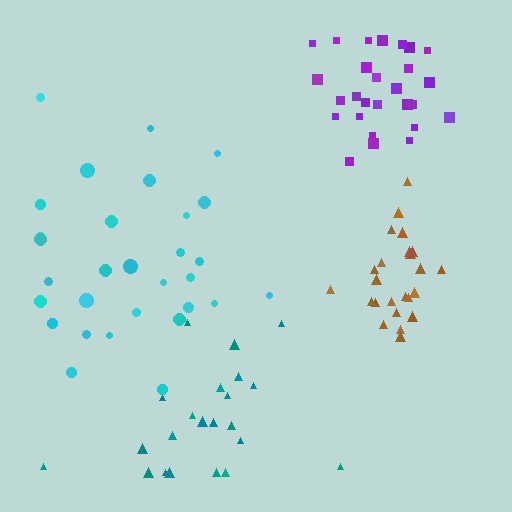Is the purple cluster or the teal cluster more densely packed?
Purple.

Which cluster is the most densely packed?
Brown.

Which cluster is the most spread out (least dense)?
Cyan.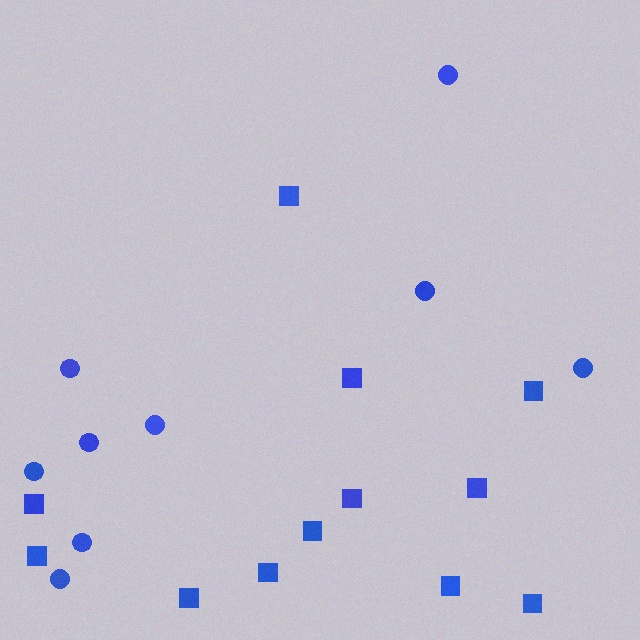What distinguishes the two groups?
There are 2 groups: one group of circles (9) and one group of squares (12).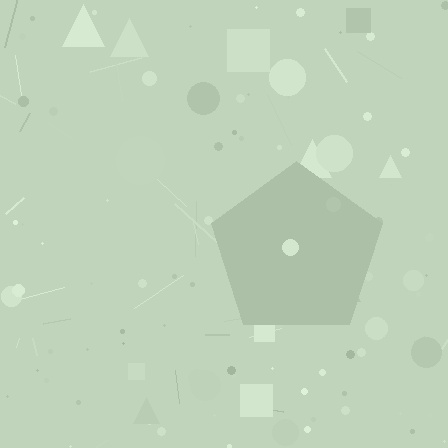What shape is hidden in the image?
A pentagon is hidden in the image.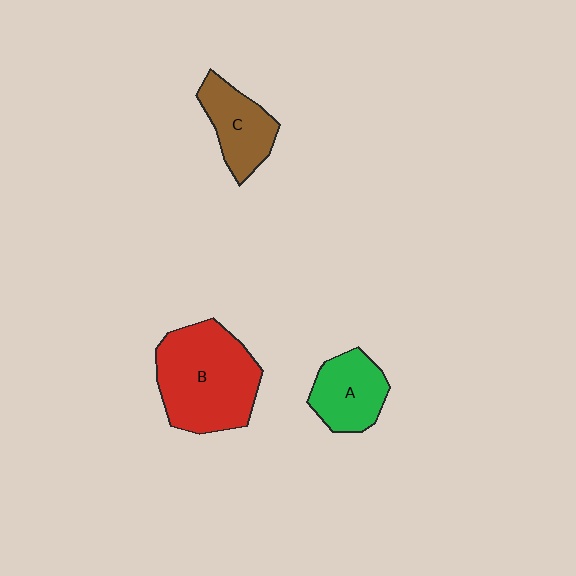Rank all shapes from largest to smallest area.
From largest to smallest: B (red), A (green), C (brown).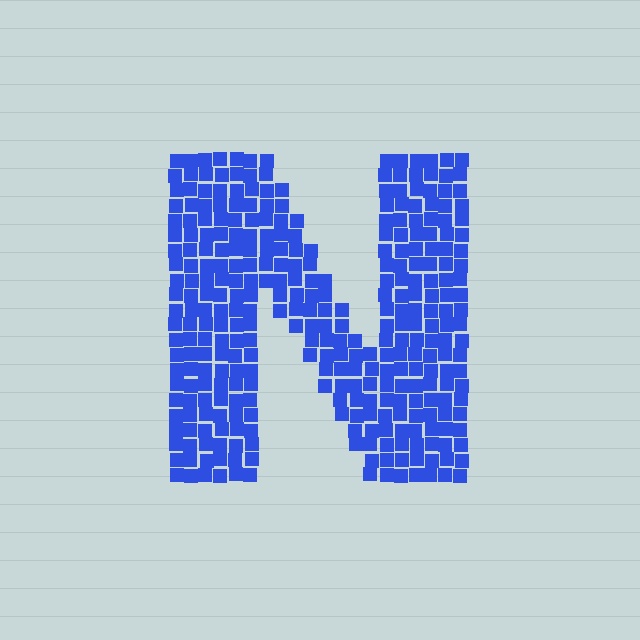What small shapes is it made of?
It is made of small squares.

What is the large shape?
The large shape is the letter N.